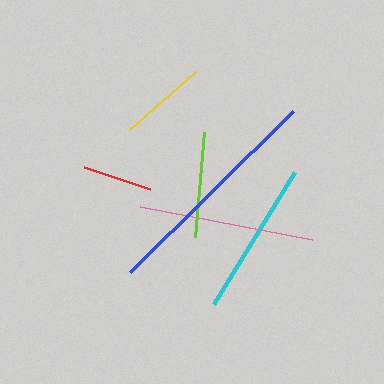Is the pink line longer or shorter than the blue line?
The blue line is longer than the pink line.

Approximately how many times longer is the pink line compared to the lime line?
The pink line is approximately 1.7 times the length of the lime line.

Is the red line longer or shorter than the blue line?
The blue line is longer than the red line.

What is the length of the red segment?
The red segment is approximately 69 pixels long.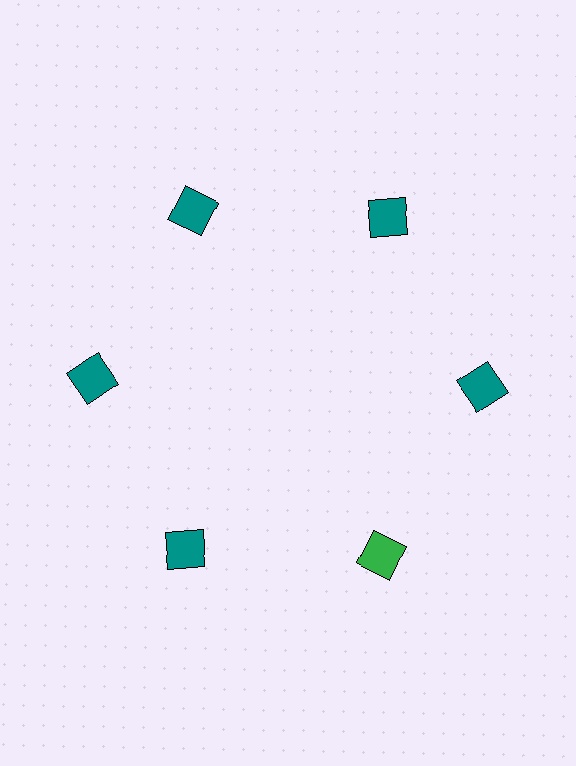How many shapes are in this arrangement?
There are 6 shapes arranged in a ring pattern.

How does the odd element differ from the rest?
It has a different color: green instead of teal.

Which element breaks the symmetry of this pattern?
The green square at roughly the 5 o'clock position breaks the symmetry. All other shapes are teal squares.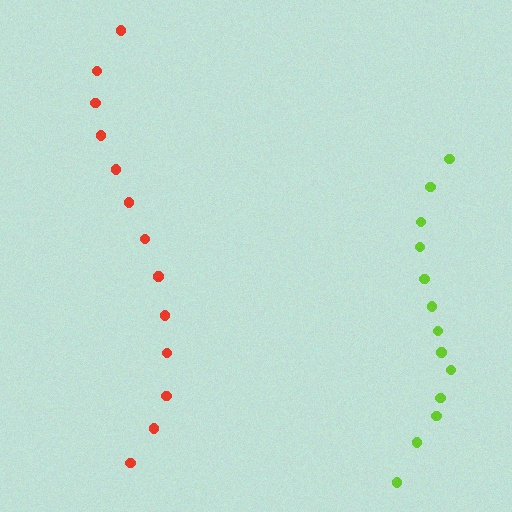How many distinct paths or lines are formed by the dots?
There are 2 distinct paths.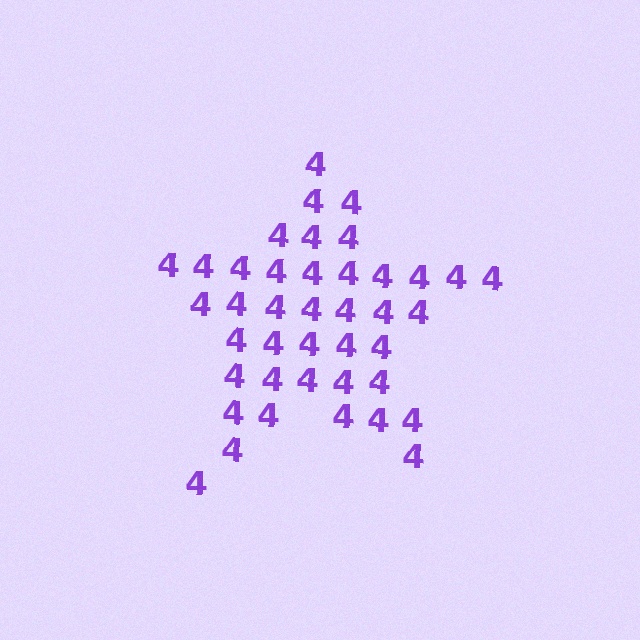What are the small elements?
The small elements are digit 4's.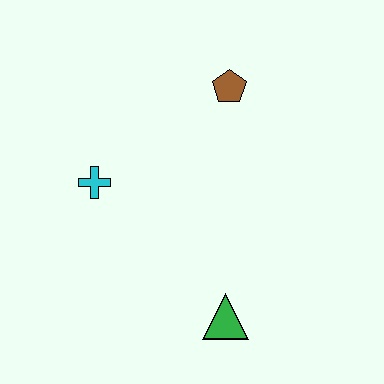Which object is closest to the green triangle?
The cyan cross is closest to the green triangle.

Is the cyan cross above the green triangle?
Yes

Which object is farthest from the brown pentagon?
The green triangle is farthest from the brown pentagon.